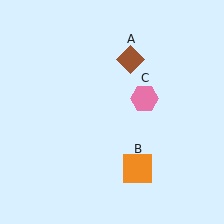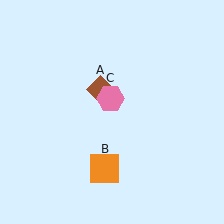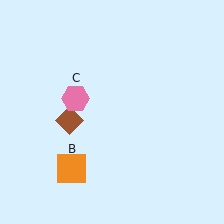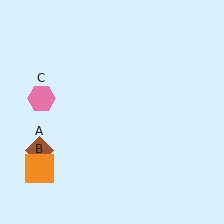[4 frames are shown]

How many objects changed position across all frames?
3 objects changed position: brown diamond (object A), orange square (object B), pink hexagon (object C).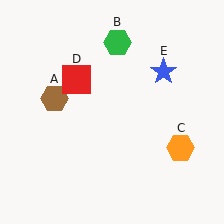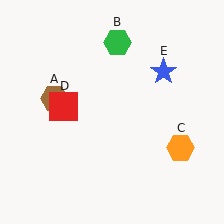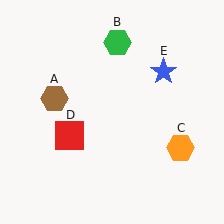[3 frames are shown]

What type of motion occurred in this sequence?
The red square (object D) rotated counterclockwise around the center of the scene.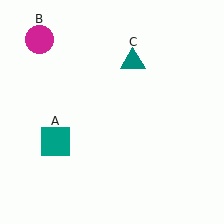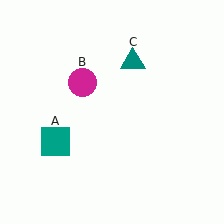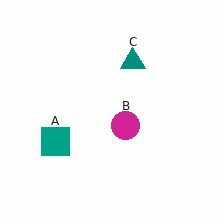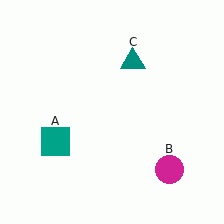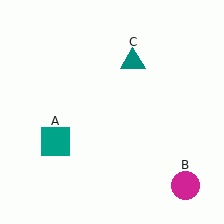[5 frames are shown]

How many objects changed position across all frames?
1 object changed position: magenta circle (object B).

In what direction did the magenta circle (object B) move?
The magenta circle (object B) moved down and to the right.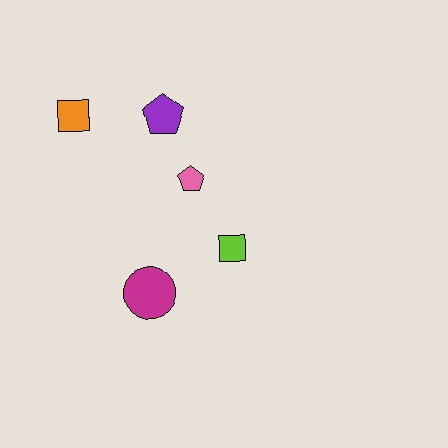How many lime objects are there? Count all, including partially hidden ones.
There is 1 lime object.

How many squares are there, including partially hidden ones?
There are 2 squares.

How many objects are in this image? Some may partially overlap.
There are 5 objects.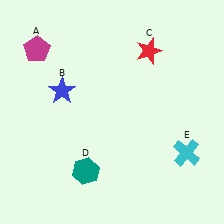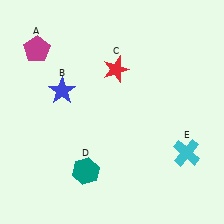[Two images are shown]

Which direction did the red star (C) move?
The red star (C) moved left.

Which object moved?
The red star (C) moved left.